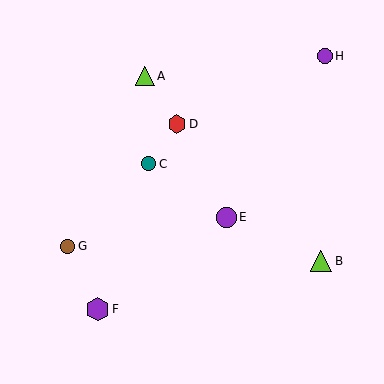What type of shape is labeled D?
Shape D is a red hexagon.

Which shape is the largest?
The purple hexagon (labeled F) is the largest.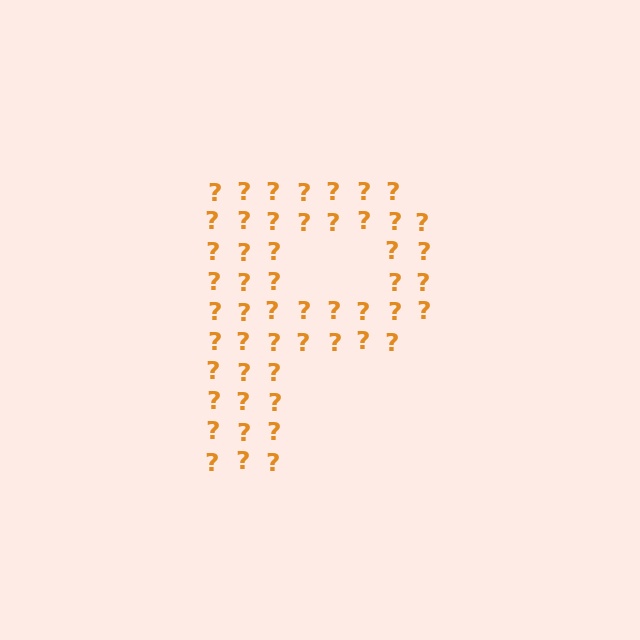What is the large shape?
The large shape is the letter P.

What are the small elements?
The small elements are question marks.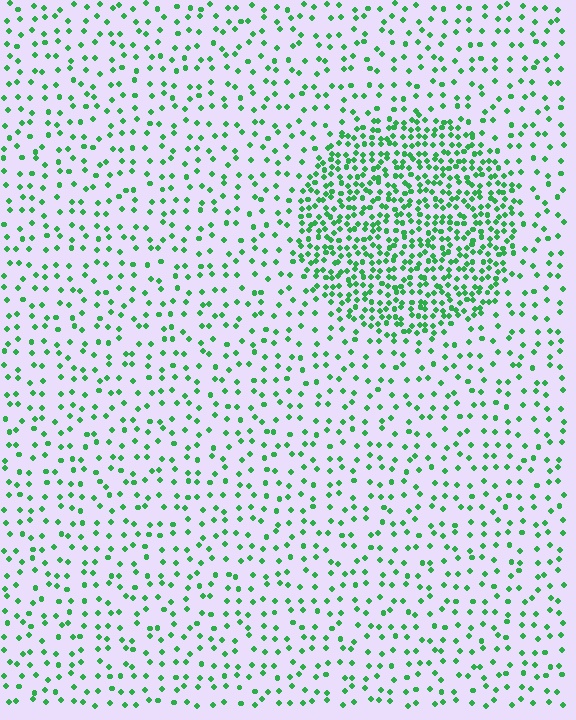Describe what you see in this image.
The image contains small green elements arranged at two different densities. A circle-shaped region is visible where the elements are more densely packed than the surrounding area.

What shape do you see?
I see a circle.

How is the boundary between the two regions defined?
The boundary is defined by a change in element density (approximately 2.7x ratio). All elements are the same color, size, and shape.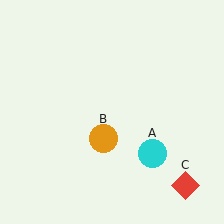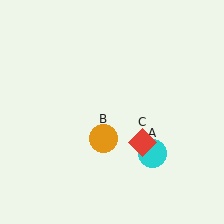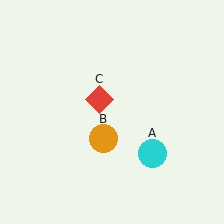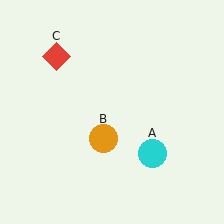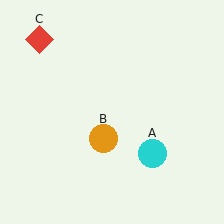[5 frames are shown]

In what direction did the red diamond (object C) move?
The red diamond (object C) moved up and to the left.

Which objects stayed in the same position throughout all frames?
Cyan circle (object A) and orange circle (object B) remained stationary.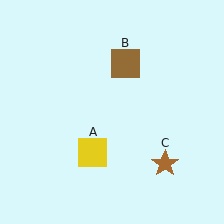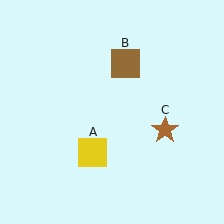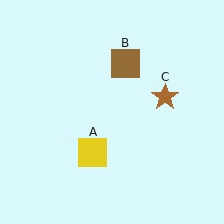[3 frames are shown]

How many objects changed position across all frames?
1 object changed position: brown star (object C).